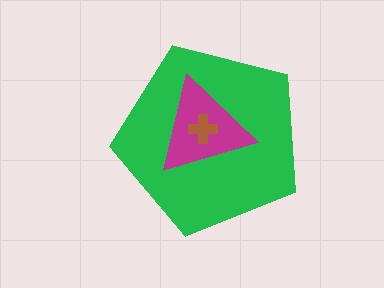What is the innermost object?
The brown cross.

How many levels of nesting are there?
3.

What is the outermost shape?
The green pentagon.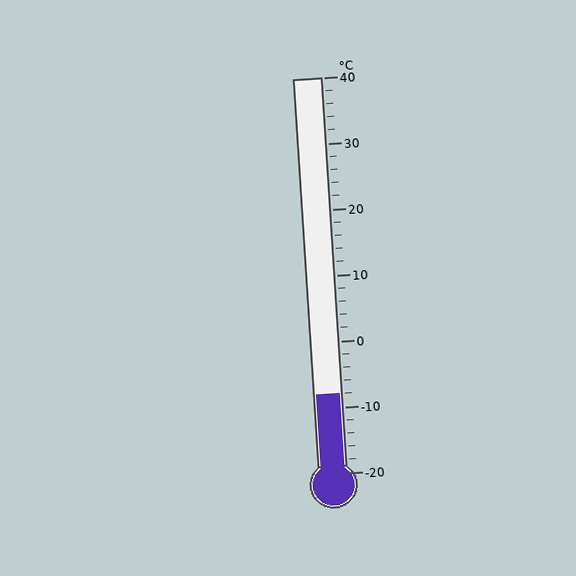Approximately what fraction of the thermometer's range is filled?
The thermometer is filled to approximately 20% of its range.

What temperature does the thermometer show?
The thermometer shows approximately -8°C.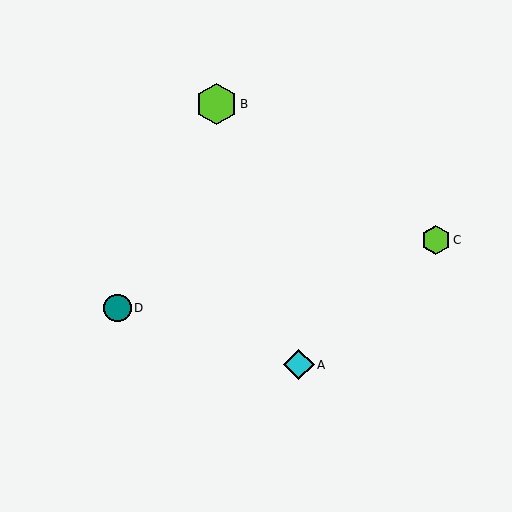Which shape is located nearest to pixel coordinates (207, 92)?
The lime hexagon (labeled B) at (216, 104) is nearest to that location.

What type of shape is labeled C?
Shape C is a lime hexagon.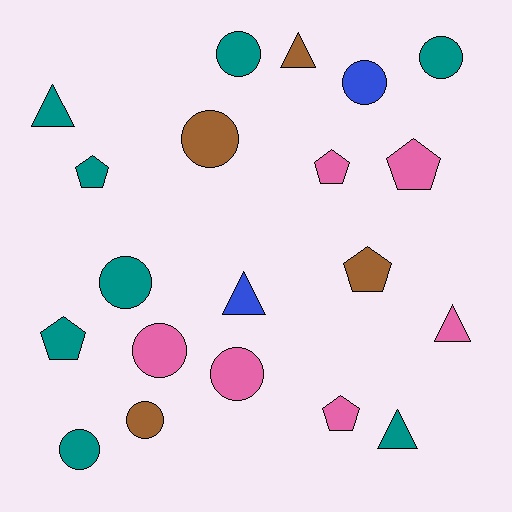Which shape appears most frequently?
Circle, with 9 objects.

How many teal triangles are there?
There are 2 teal triangles.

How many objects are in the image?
There are 20 objects.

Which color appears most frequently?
Teal, with 8 objects.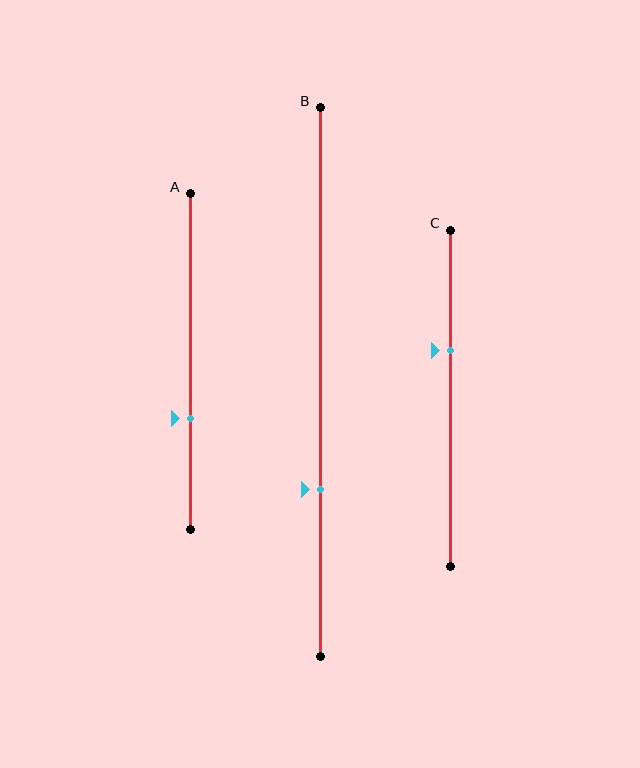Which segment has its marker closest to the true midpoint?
Segment C has its marker closest to the true midpoint.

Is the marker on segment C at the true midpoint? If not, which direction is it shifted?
No, the marker on segment C is shifted upward by about 14% of the segment length.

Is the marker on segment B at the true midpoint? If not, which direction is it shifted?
No, the marker on segment B is shifted downward by about 20% of the segment length.